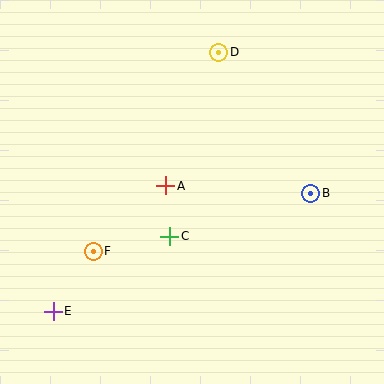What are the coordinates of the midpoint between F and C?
The midpoint between F and C is at (132, 244).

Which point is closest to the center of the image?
Point A at (166, 186) is closest to the center.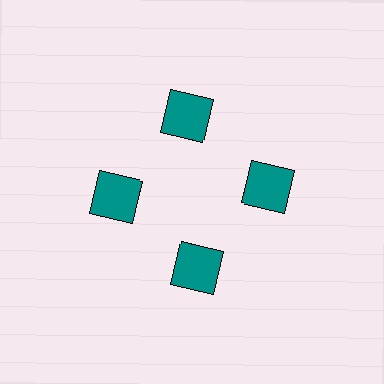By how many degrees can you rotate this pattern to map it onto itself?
The pattern maps onto itself every 90 degrees of rotation.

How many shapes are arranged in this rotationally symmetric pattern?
There are 4 shapes, arranged in 4 groups of 1.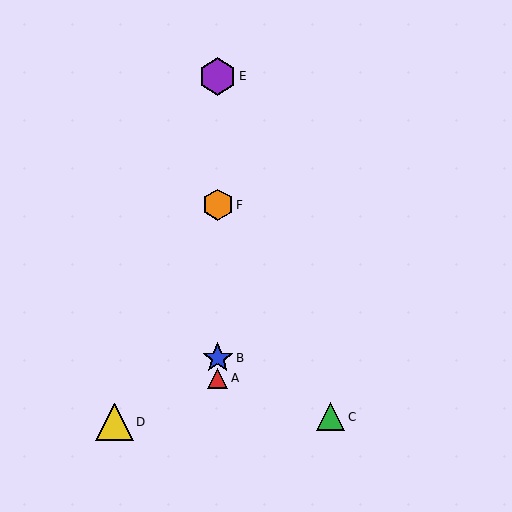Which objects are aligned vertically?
Objects A, B, E, F are aligned vertically.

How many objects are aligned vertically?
4 objects (A, B, E, F) are aligned vertically.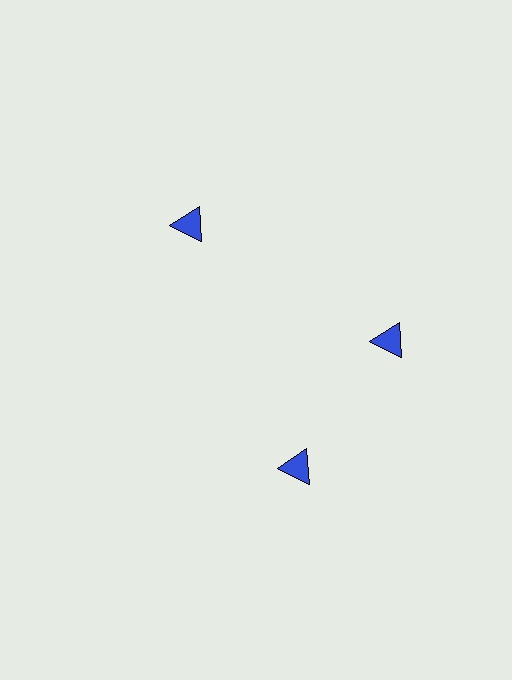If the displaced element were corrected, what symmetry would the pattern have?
It would have 3-fold rotational symmetry — the pattern would map onto itself every 120 degrees.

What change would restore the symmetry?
The symmetry would be restored by rotating it back into even spacing with its neighbors so that all 3 triangles sit at equal angles and equal distance from the center.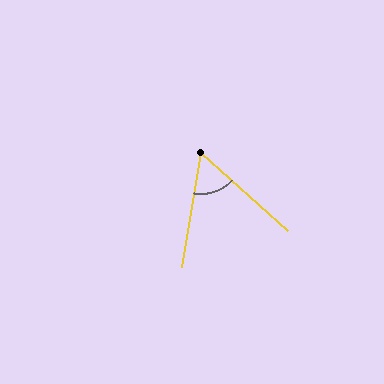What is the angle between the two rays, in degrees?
Approximately 57 degrees.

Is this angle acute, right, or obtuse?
It is acute.